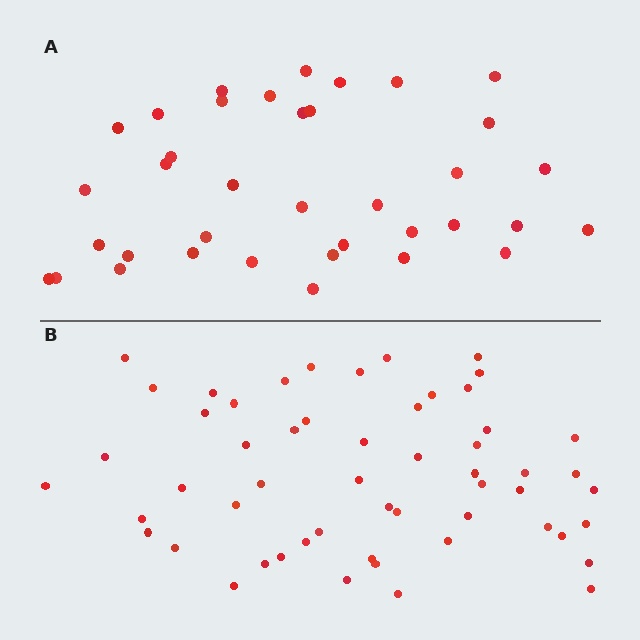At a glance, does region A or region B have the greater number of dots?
Region B (the bottom region) has more dots.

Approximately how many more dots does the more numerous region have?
Region B has approximately 20 more dots than region A.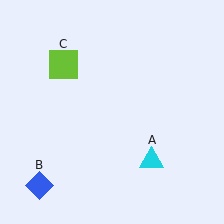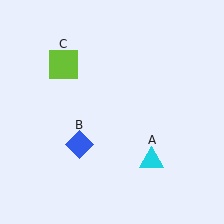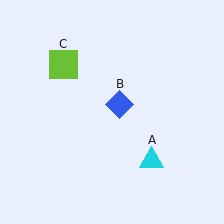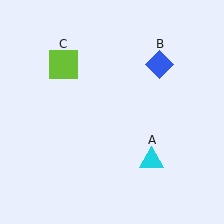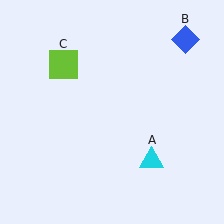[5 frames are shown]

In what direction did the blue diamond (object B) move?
The blue diamond (object B) moved up and to the right.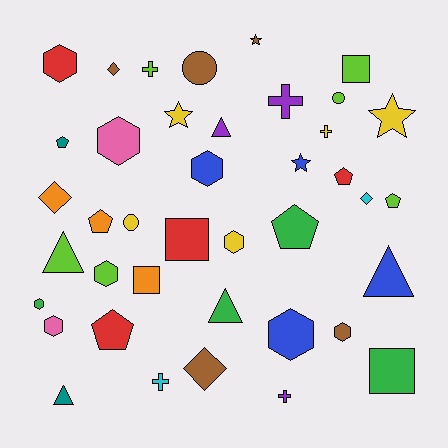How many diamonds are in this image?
There are 4 diamonds.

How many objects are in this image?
There are 40 objects.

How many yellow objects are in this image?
There are 5 yellow objects.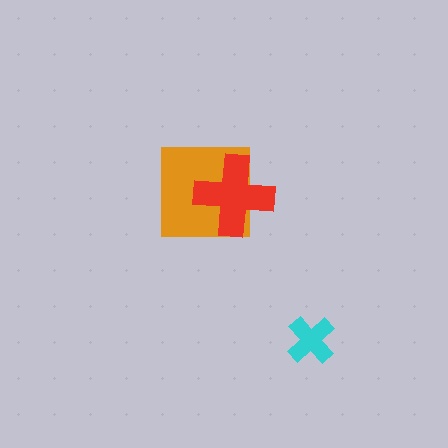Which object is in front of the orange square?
The red cross is in front of the orange square.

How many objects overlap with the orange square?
1 object overlaps with the orange square.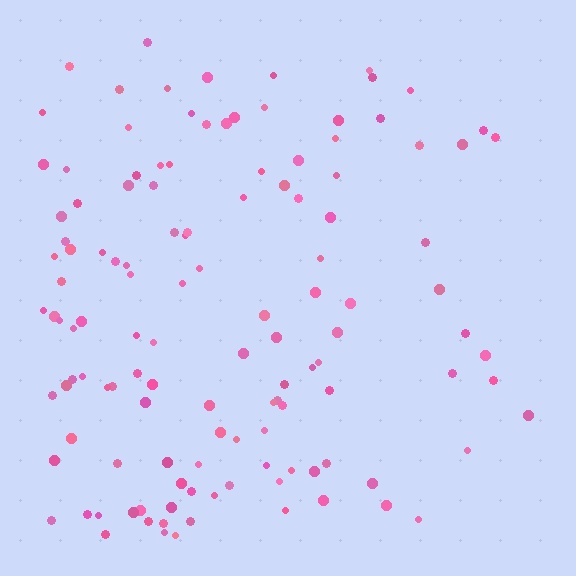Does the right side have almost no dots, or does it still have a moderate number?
Still a moderate number, just noticeably fewer than the left.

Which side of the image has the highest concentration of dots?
The left.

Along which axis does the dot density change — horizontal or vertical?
Horizontal.